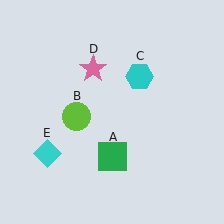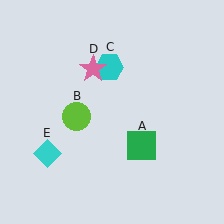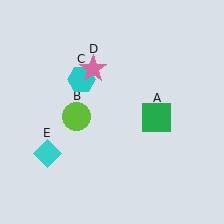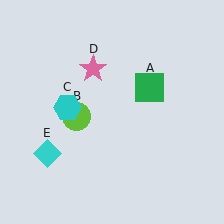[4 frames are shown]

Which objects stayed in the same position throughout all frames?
Lime circle (object B) and pink star (object D) and cyan diamond (object E) remained stationary.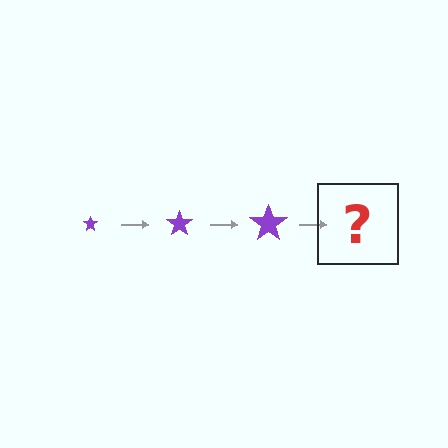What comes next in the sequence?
The next element should be a purple star, larger than the previous one.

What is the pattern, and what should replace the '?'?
The pattern is that the star gets progressively larger each step. The '?' should be a purple star, larger than the previous one.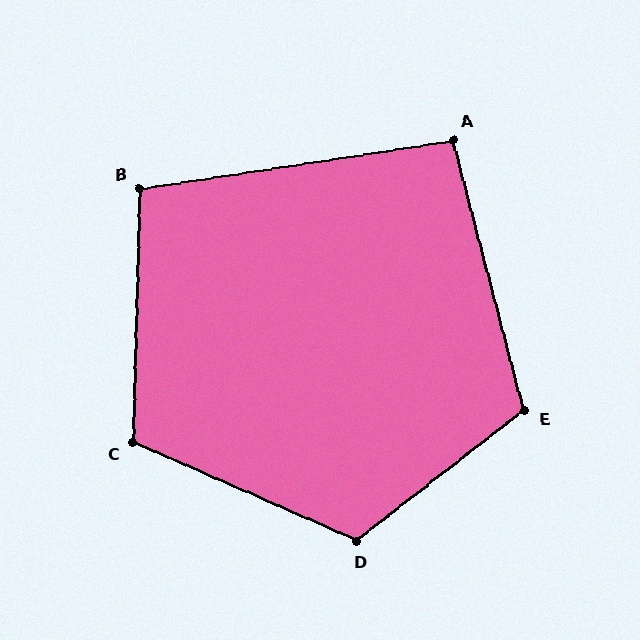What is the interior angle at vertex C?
Approximately 112 degrees (obtuse).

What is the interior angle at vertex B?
Approximately 100 degrees (obtuse).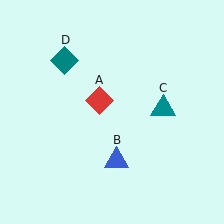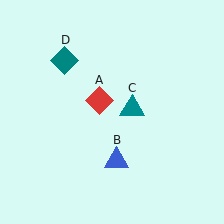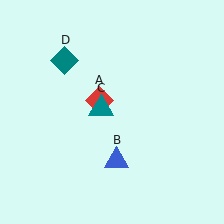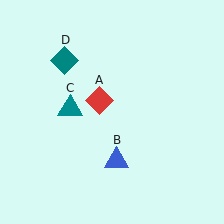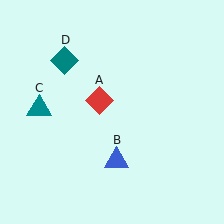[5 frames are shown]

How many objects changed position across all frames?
1 object changed position: teal triangle (object C).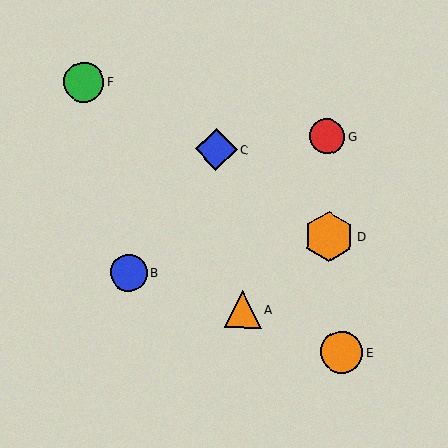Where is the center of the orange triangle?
The center of the orange triangle is at (243, 310).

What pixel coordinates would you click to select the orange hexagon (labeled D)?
Click at (329, 237) to select the orange hexagon D.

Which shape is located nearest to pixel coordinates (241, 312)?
The orange triangle (labeled A) at (243, 310) is nearest to that location.